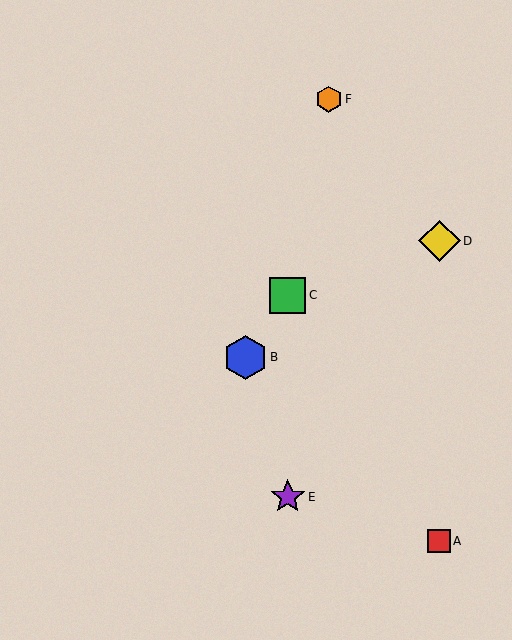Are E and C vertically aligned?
Yes, both are at x≈288.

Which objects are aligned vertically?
Objects C, E are aligned vertically.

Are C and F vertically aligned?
No, C is at x≈288 and F is at x≈329.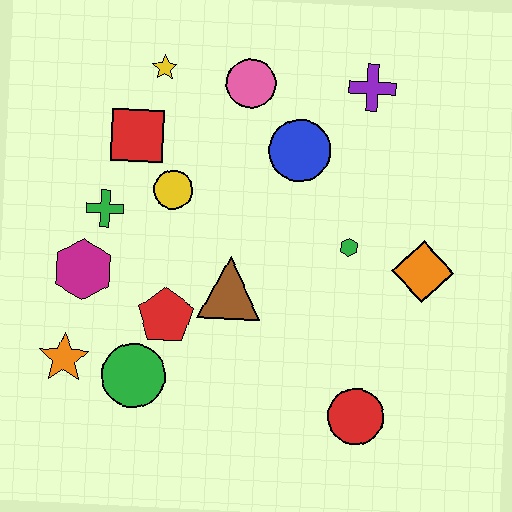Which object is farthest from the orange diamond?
The orange star is farthest from the orange diamond.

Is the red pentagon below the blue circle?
Yes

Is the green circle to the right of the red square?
Yes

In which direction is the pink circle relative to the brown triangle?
The pink circle is above the brown triangle.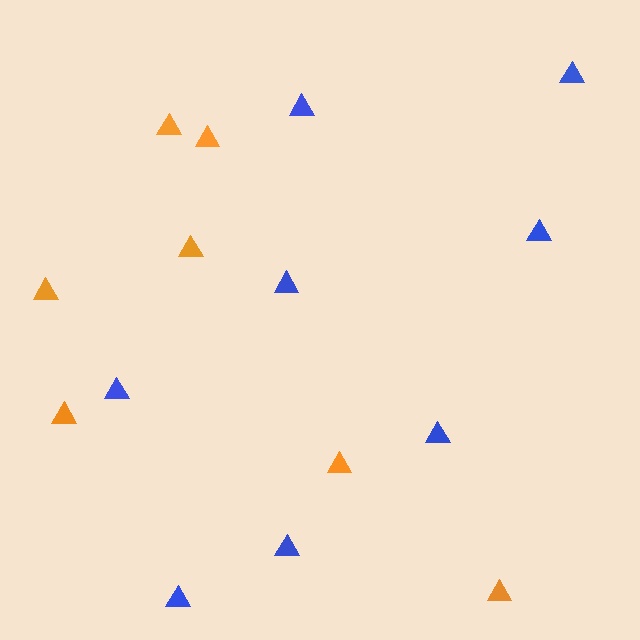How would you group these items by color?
There are 2 groups: one group of blue triangles (8) and one group of orange triangles (7).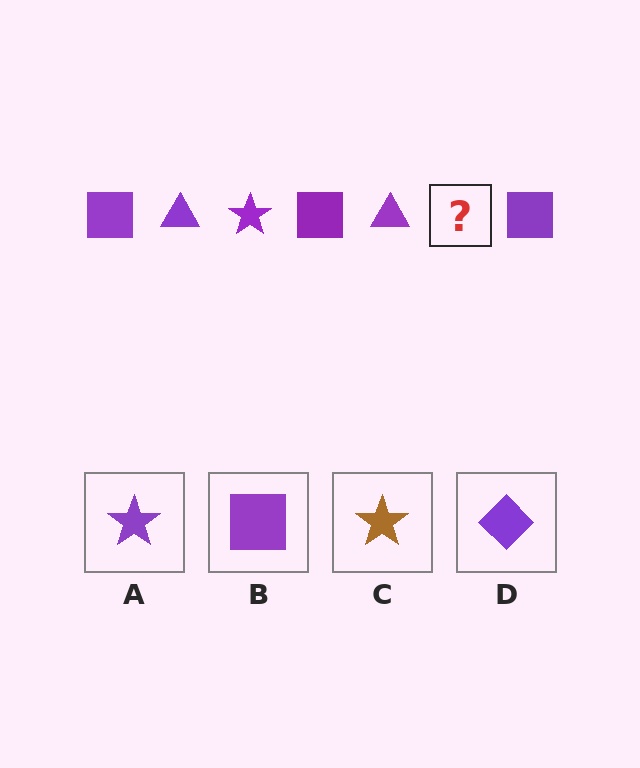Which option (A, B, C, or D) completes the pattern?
A.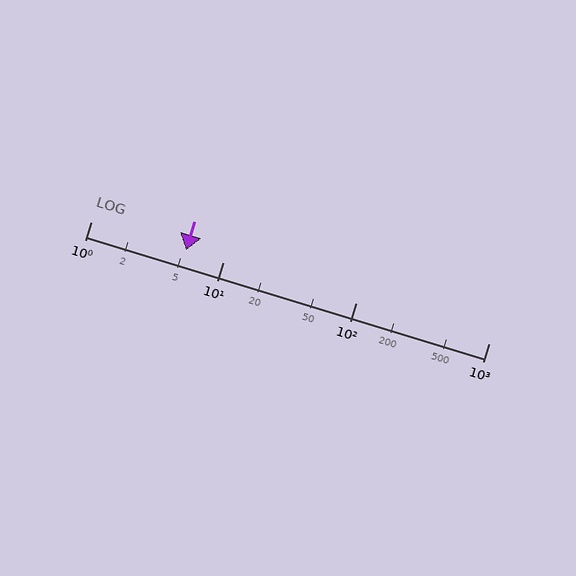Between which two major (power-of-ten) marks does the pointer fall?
The pointer is between 1 and 10.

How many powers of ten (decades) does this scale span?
The scale spans 3 decades, from 1 to 1000.